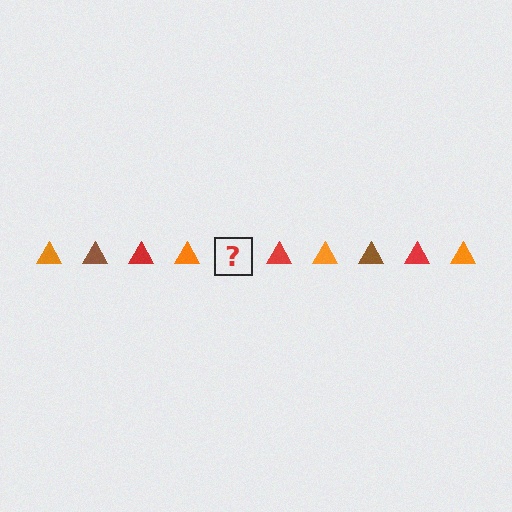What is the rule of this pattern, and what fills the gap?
The rule is that the pattern cycles through orange, brown, red triangles. The gap should be filled with a brown triangle.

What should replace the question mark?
The question mark should be replaced with a brown triangle.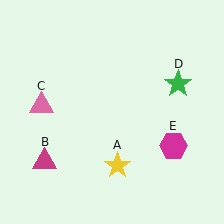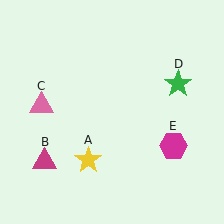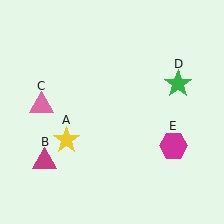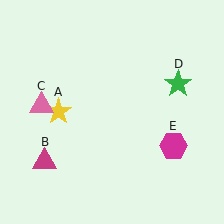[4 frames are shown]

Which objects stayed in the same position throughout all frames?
Magenta triangle (object B) and pink triangle (object C) and green star (object D) and magenta hexagon (object E) remained stationary.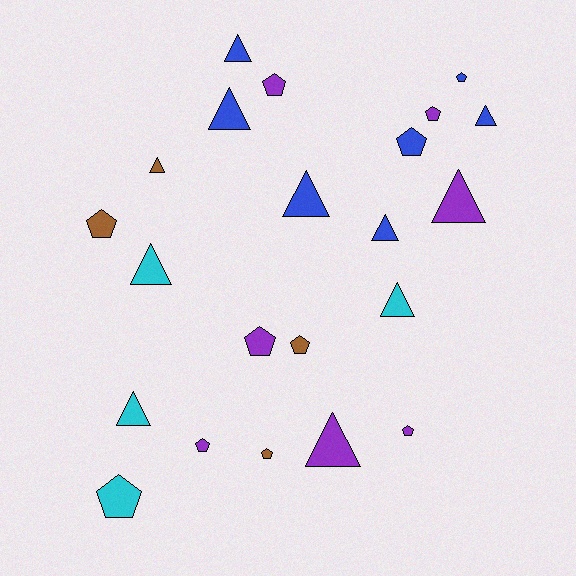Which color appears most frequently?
Purple, with 7 objects.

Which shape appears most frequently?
Pentagon, with 11 objects.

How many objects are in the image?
There are 22 objects.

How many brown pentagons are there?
There are 3 brown pentagons.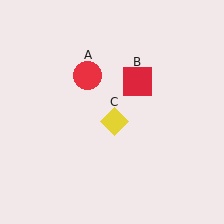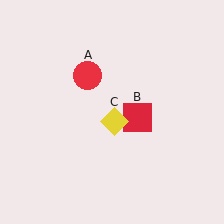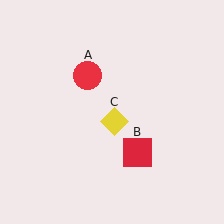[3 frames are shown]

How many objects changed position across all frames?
1 object changed position: red square (object B).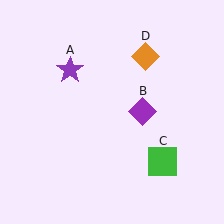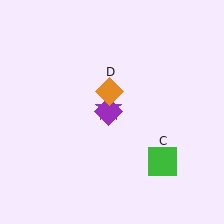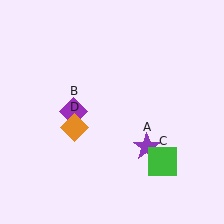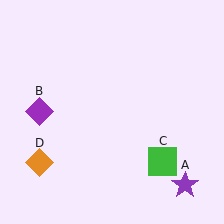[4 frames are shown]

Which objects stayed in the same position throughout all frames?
Green square (object C) remained stationary.